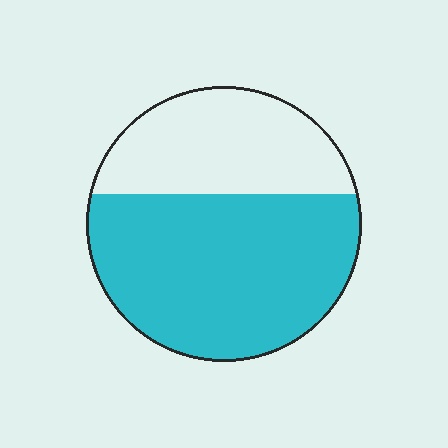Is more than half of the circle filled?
Yes.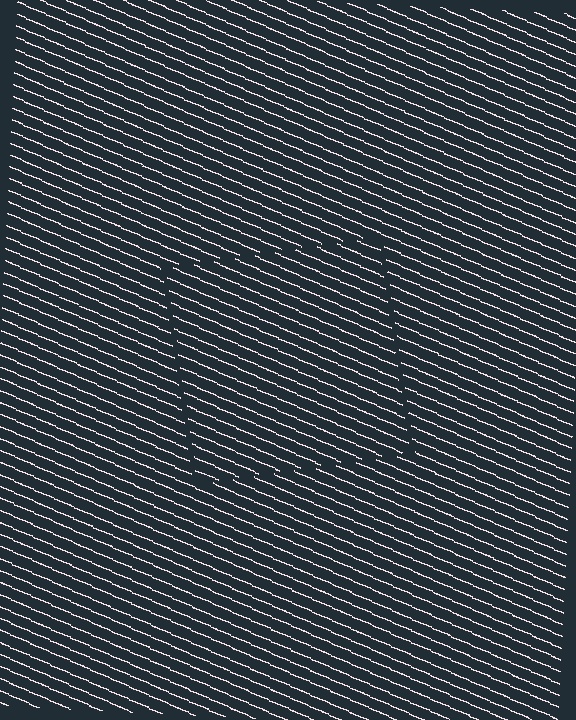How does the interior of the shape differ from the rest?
The interior of the shape contains the same grating, shifted by half a period — the contour is defined by the phase discontinuity where line-ends from the inner and outer gratings abut.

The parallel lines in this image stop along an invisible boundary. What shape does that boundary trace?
An illusory square. The interior of the shape contains the same grating, shifted by half a period — the contour is defined by the phase discontinuity where line-ends from the inner and outer gratings abut.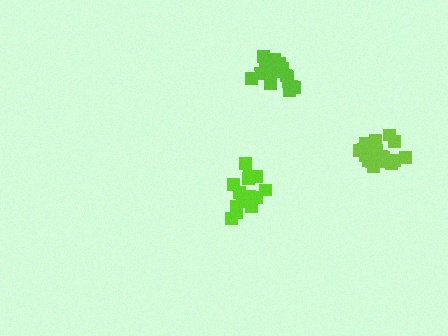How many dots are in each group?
Group 1: 16 dots, Group 2: 19 dots, Group 3: 18 dots (53 total).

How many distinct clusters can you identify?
There are 3 distinct clusters.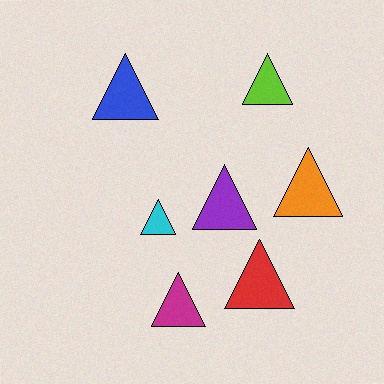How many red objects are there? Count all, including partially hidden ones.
There is 1 red object.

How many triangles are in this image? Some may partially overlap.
There are 7 triangles.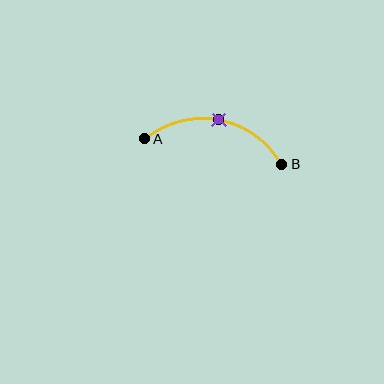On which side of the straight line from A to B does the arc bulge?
The arc bulges above the straight line connecting A and B.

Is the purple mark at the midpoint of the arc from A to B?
Yes. The purple mark lies on the arc at equal arc-length from both A and B — it is the arc midpoint.